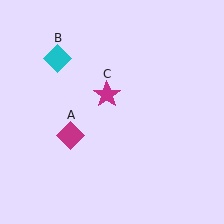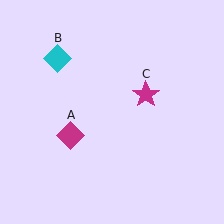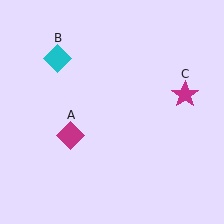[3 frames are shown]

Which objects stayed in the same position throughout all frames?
Magenta diamond (object A) and cyan diamond (object B) remained stationary.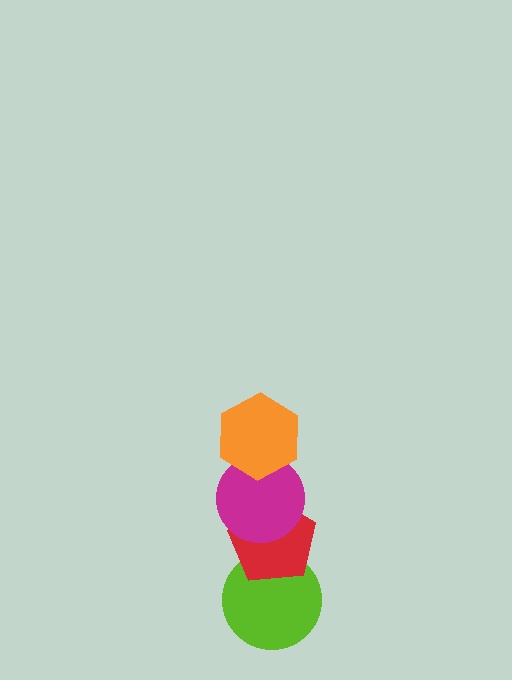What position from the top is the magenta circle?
The magenta circle is 2nd from the top.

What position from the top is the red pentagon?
The red pentagon is 3rd from the top.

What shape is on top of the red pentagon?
The magenta circle is on top of the red pentagon.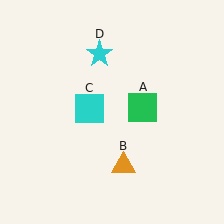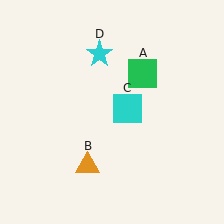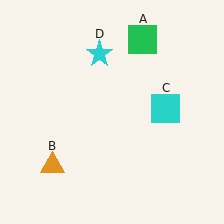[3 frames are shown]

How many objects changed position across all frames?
3 objects changed position: green square (object A), orange triangle (object B), cyan square (object C).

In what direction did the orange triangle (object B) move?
The orange triangle (object B) moved left.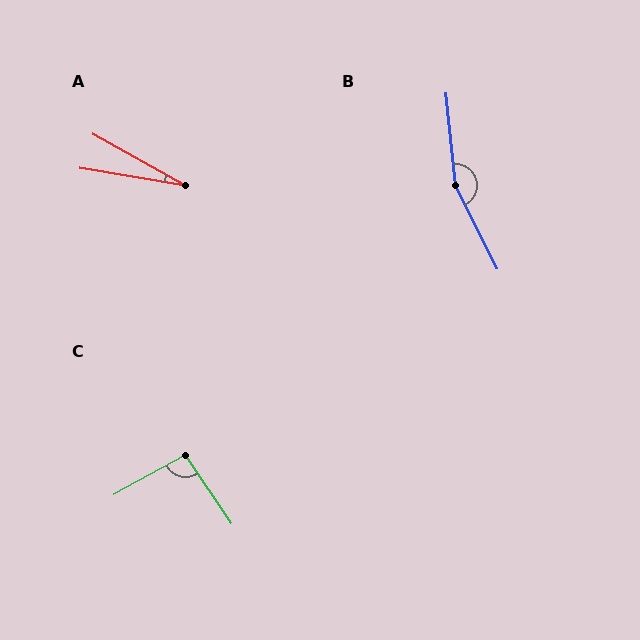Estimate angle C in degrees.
Approximately 95 degrees.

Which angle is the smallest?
A, at approximately 20 degrees.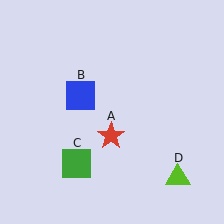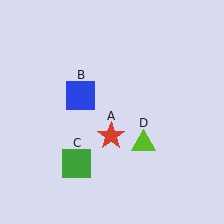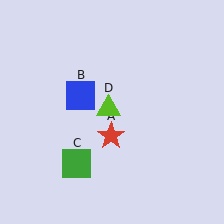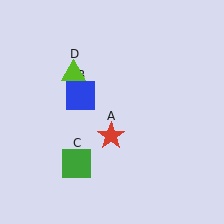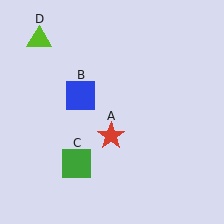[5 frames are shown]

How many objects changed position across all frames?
1 object changed position: lime triangle (object D).